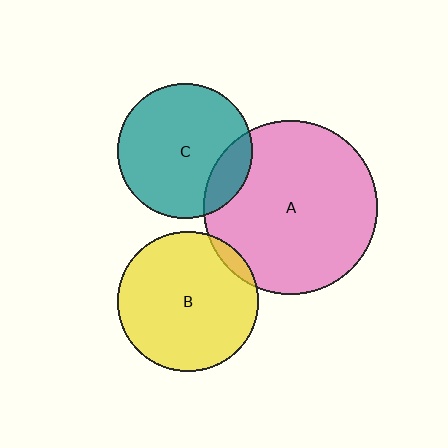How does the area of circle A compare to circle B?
Approximately 1.5 times.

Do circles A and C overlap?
Yes.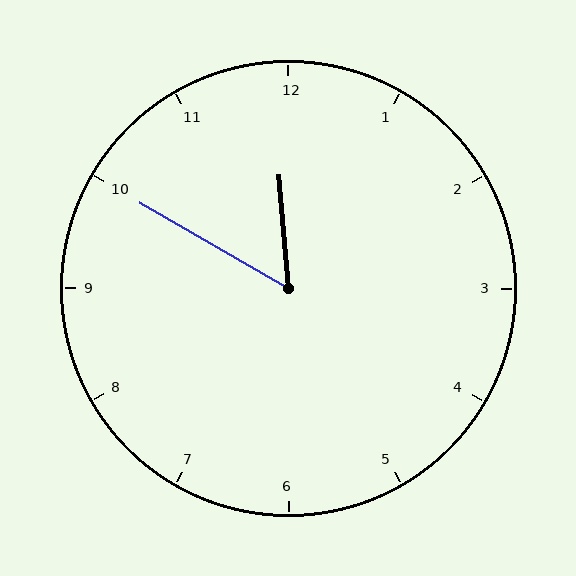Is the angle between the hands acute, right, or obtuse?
It is acute.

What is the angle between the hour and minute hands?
Approximately 55 degrees.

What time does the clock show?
11:50.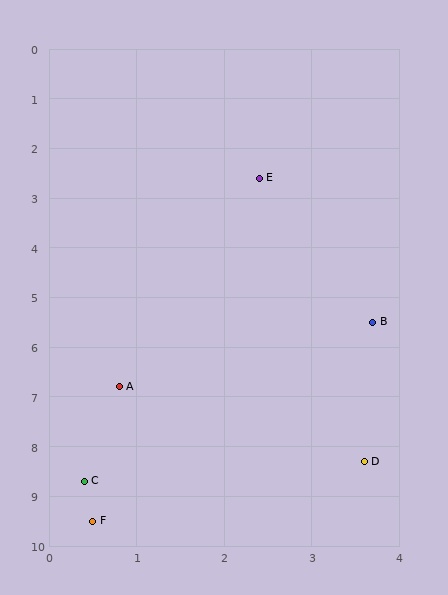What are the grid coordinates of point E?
Point E is at approximately (2.4, 2.6).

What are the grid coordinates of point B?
Point B is at approximately (3.7, 5.5).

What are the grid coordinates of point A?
Point A is at approximately (0.8, 6.8).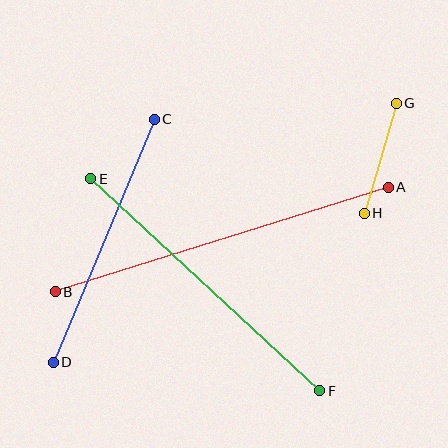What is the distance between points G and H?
The distance is approximately 115 pixels.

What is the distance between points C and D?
The distance is approximately 263 pixels.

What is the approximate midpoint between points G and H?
The midpoint is at approximately (380, 158) pixels.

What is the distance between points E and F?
The distance is approximately 312 pixels.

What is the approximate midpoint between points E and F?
The midpoint is at approximately (205, 285) pixels.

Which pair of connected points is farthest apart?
Points A and B are farthest apart.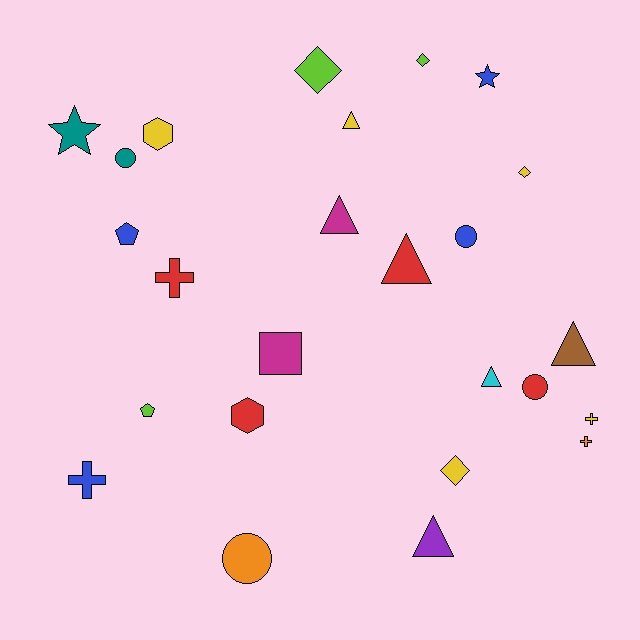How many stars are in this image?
There are 2 stars.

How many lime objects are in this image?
There are 3 lime objects.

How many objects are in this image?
There are 25 objects.